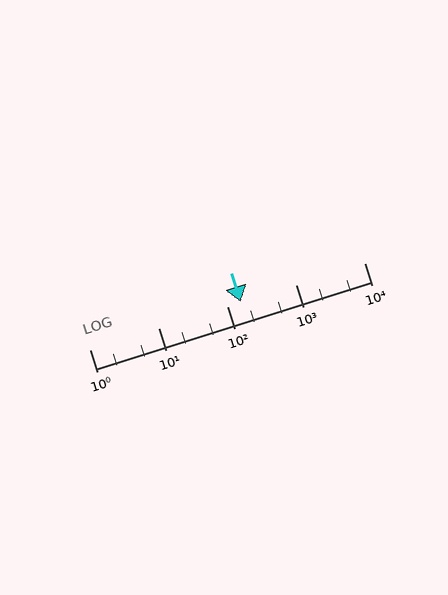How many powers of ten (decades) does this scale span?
The scale spans 4 decades, from 1 to 10000.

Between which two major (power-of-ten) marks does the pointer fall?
The pointer is between 100 and 1000.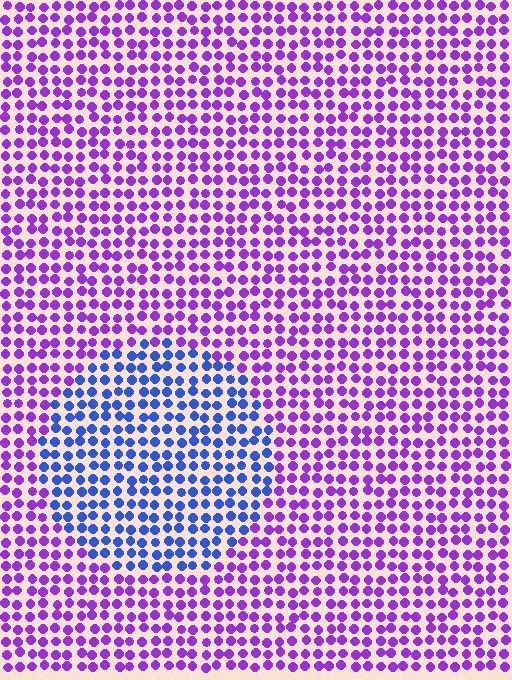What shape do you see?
I see a circle.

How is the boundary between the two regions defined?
The boundary is defined purely by a slight shift in hue (about 52 degrees). Spacing, size, and orientation are identical on both sides.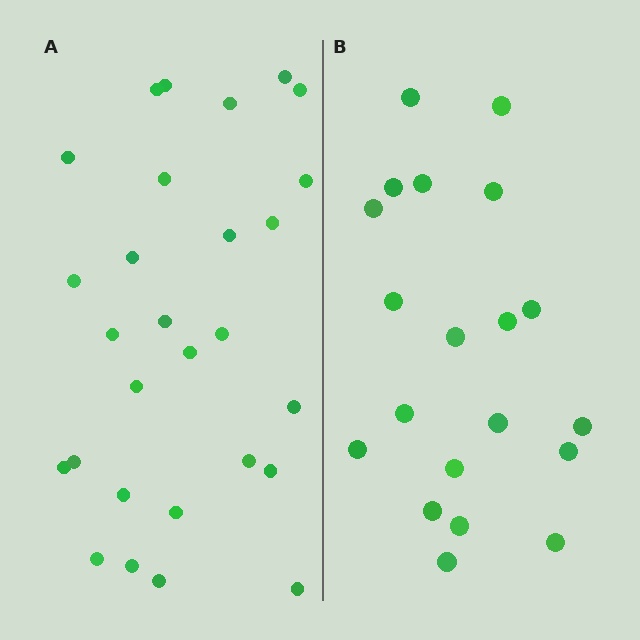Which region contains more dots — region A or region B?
Region A (the left region) has more dots.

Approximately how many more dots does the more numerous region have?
Region A has roughly 8 or so more dots than region B.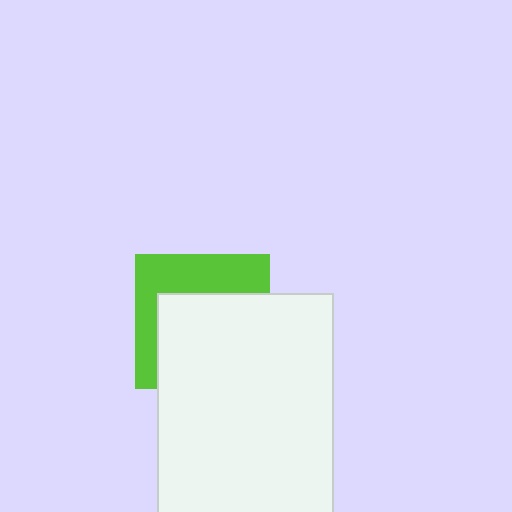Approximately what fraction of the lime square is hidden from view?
Roughly 59% of the lime square is hidden behind the white rectangle.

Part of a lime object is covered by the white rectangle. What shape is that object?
It is a square.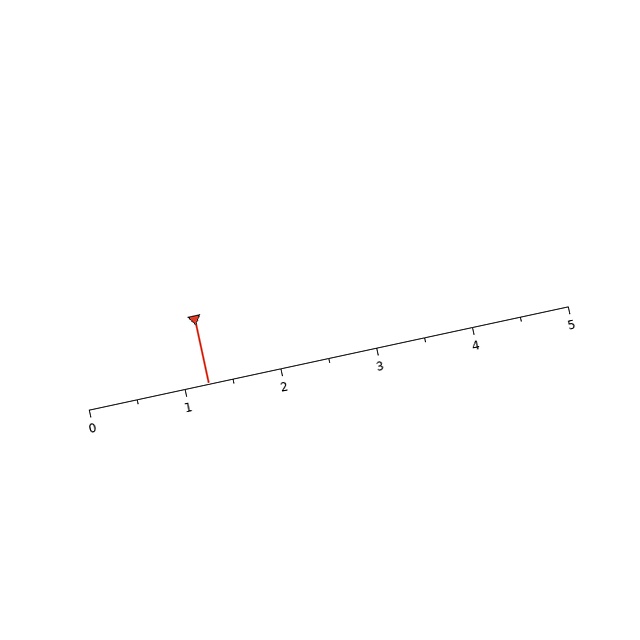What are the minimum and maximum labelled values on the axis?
The axis runs from 0 to 5.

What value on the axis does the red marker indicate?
The marker indicates approximately 1.2.